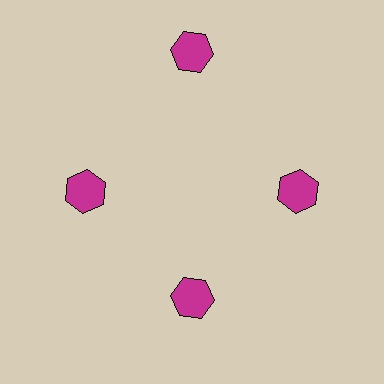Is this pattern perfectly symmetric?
No. The 4 magenta hexagons are arranged in a ring, but one element near the 12 o'clock position is pushed outward from the center, breaking the 4-fold rotational symmetry.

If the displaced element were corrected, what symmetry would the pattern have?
It would have 4-fold rotational symmetry — the pattern would map onto itself every 90 degrees.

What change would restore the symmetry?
The symmetry would be restored by moving it inward, back onto the ring so that all 4 hexagons sit at equal angles and equal distance from the center.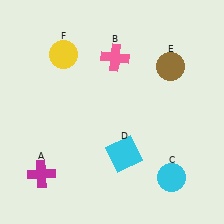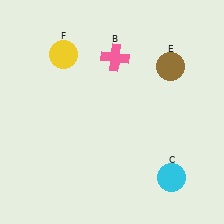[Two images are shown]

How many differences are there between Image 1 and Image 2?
There are 2 differences between the two images.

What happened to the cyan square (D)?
The cyan square (D) was removed in Image 2. It was in the bottom-right area of Image 1.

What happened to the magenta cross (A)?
The magenta cross (A) was removed in Image 2. It was in the bottom-left area of Image 1.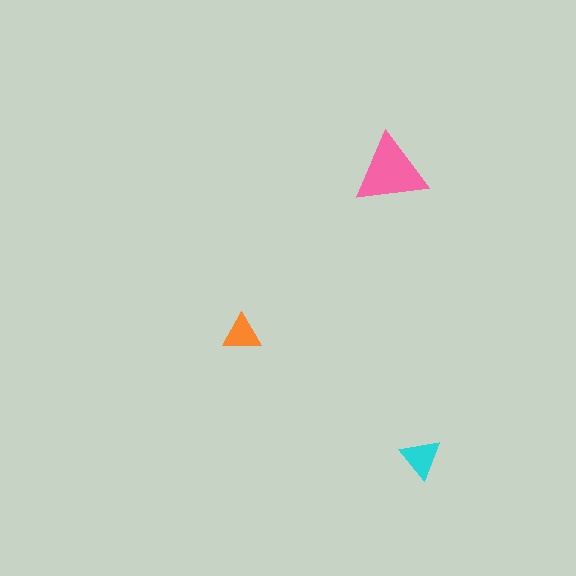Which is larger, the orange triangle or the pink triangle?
The pink one.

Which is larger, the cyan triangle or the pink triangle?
The pink one.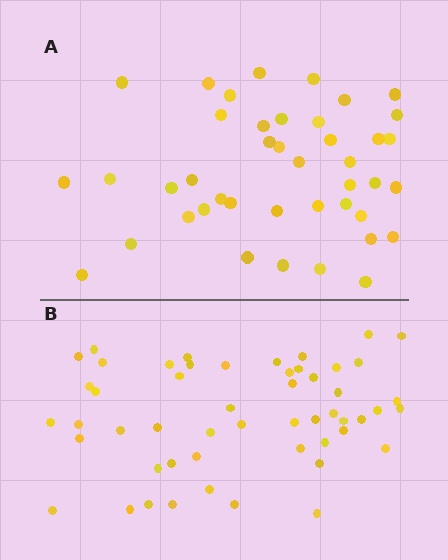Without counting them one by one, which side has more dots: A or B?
Region B (the bottom region) has more dots.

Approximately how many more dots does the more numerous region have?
Region B has roughly 10 or so more dots than region A.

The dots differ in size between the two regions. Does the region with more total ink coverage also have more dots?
No. Region A has more total ink coverage because its dots are larger, but region B actually contains more individual dots. Total area can be misleading — the number of items is what matters here.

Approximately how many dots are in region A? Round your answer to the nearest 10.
About 40 dots. (The exact count is 42, which rounds to 40.)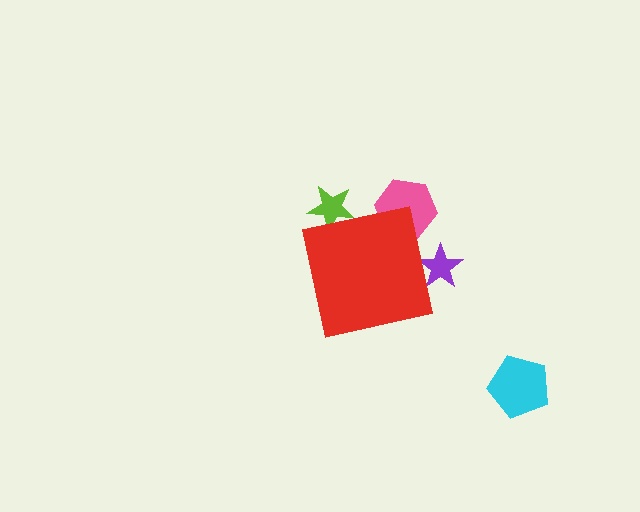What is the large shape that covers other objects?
A red square.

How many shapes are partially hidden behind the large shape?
3 shapes are partially hidden.